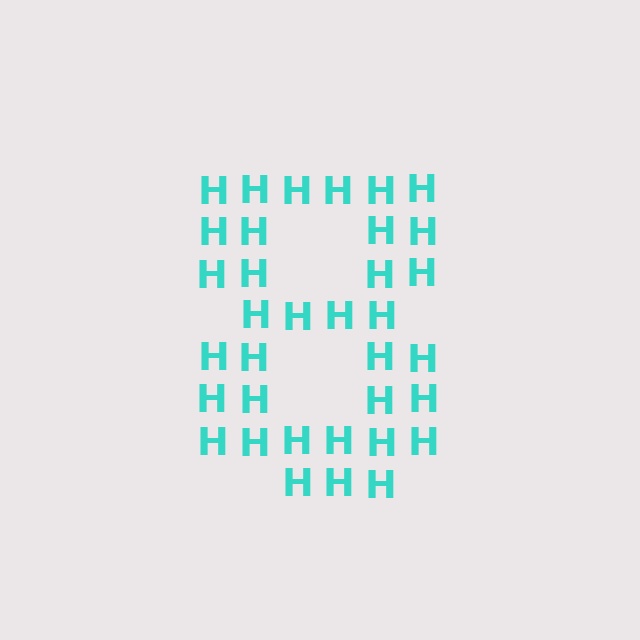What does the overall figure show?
The overall figure shows the digit 8.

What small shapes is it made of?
It is made of small letter H's.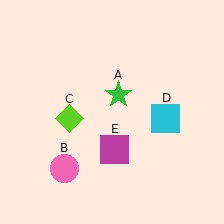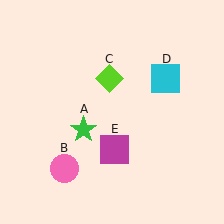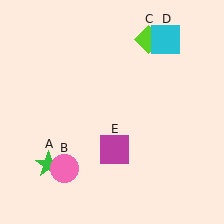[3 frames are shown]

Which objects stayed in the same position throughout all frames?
Pink circle (object B) and magenta square (object E) remained stationary.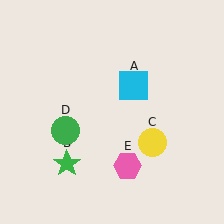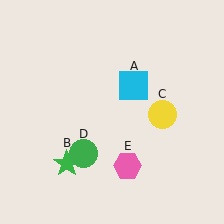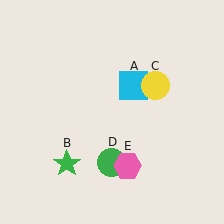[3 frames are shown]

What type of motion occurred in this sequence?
The yellow circle (object C), green circle (object D) rotated counterclockwise around the center of the scene.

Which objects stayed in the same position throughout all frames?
Cyan square (object A) and green star (object B) and pink hexagon (object E) remained stationary.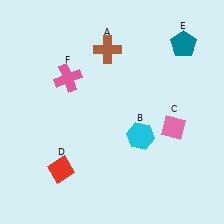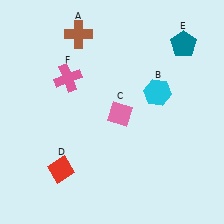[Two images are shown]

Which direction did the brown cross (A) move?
The brown cross (A) moved left.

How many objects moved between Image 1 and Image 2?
3 objects moved between the two images.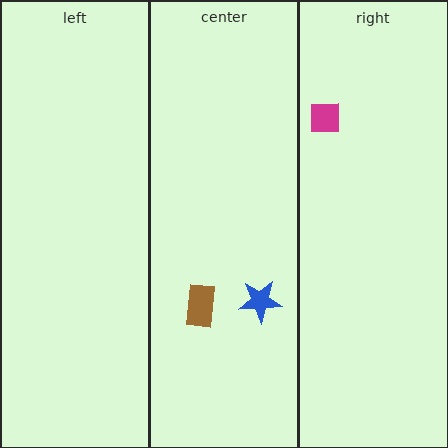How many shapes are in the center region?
2.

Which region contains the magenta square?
The right region.